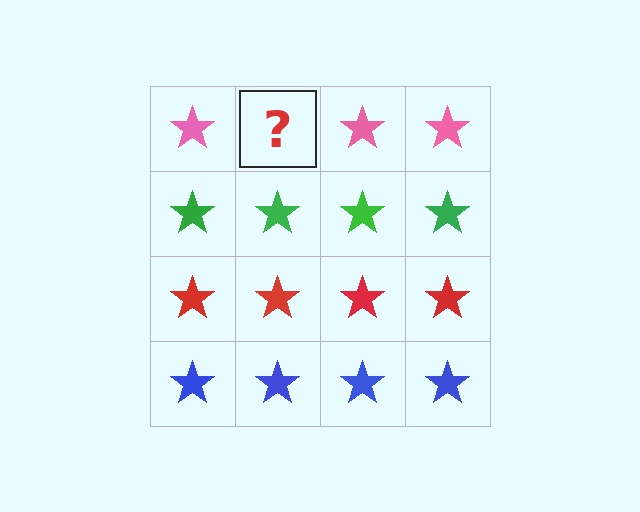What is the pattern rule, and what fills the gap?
The rule is that each row has a consistent color. The gap should be filled with a pink star.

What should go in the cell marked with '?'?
The missing cell should contain a pink star.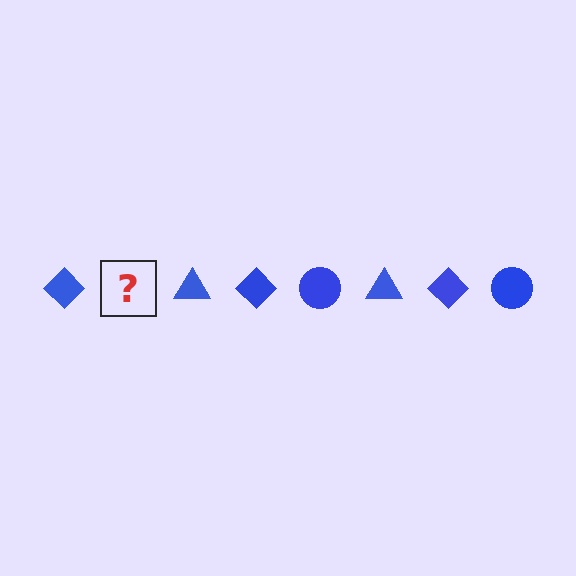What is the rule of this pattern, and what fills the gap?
The rule is that the pattern cycles through diamond, circle, triangle shapes in blue. The gap should be filled with a blue circle.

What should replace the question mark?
The question mark should be replaced with a blue circle.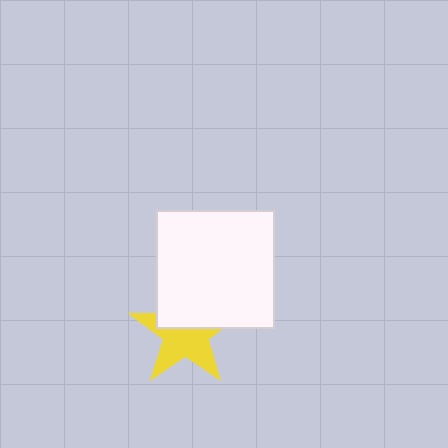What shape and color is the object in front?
The object in front is a white square.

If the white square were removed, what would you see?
You would see the complete yellow star.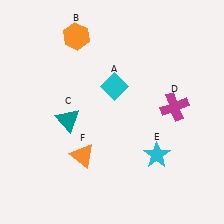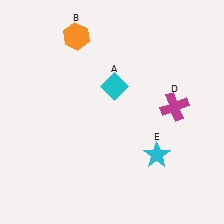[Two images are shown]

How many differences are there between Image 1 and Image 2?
There are 2 differences between the two images.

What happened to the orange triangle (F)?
The orange triangle (F) was removed in Image 2. It was in the bottom-left area of Image 1.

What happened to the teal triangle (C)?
The teal triangle (C) was removed in Image 2. It was in the bottom-left area of Image 1.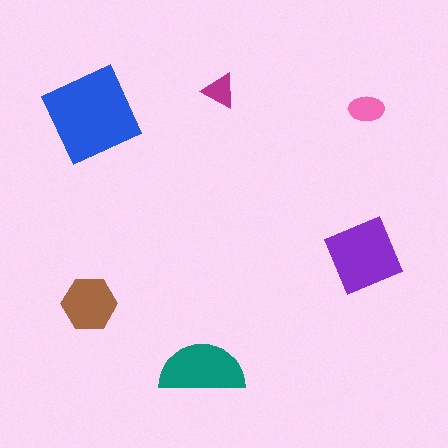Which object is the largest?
The blue diamond.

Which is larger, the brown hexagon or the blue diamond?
The blue diamond.